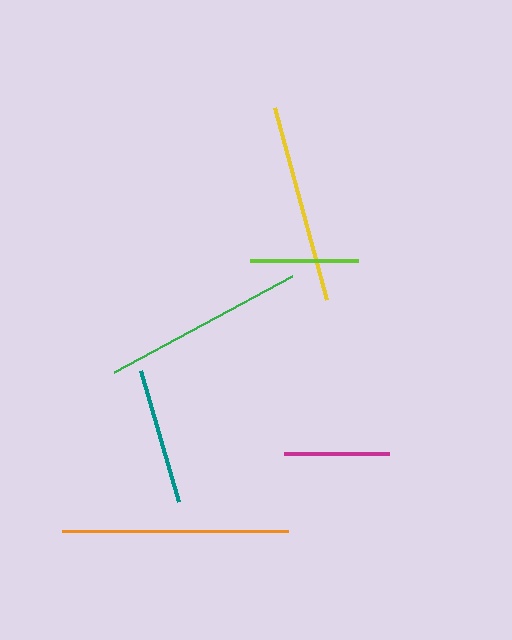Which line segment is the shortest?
The magenta line is the shortest at approximately 105 pixels.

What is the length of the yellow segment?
The yellow segment is approximately 199 pixels long.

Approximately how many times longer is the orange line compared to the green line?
The orange line is approximately 1.1 times the length of the green line.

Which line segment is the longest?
The orange line is the longest at approximately 226 pixels.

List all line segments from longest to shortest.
From longest to shortest: orange, green, yellow, teal, lime, magenta.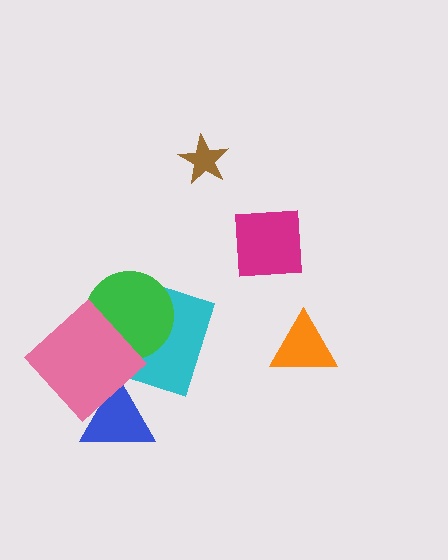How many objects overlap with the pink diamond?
3 objects overlap with the pink diamond.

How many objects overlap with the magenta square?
0 objects overlap with the magenta square.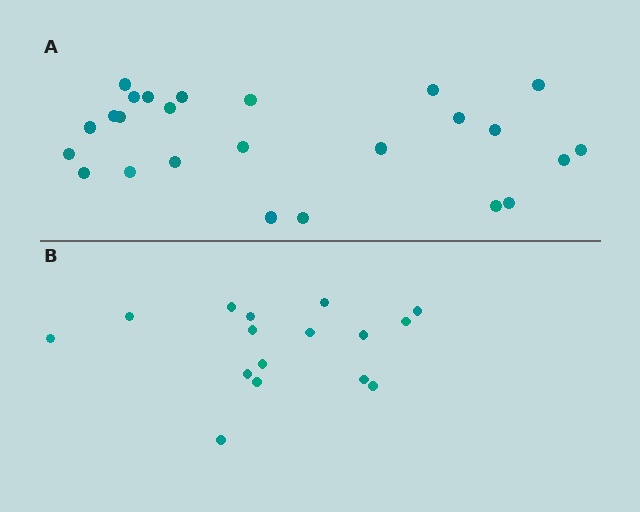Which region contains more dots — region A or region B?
Region A (the top region) has more dots.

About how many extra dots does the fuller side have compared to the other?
Region A has roughly 8 or so more dots than region B.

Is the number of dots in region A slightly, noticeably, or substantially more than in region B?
Region A has substantially more. The ratio is roughly 1.6 to 1.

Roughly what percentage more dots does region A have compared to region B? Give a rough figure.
About 55% more.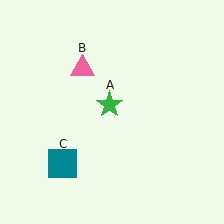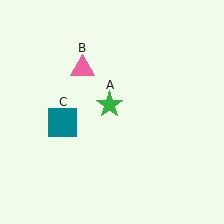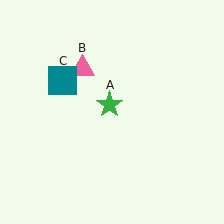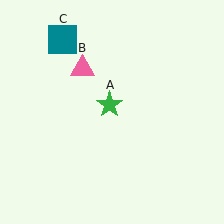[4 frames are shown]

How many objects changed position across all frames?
1 object changed position: teal square (object C).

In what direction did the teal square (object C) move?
The teal square (object C) moved up.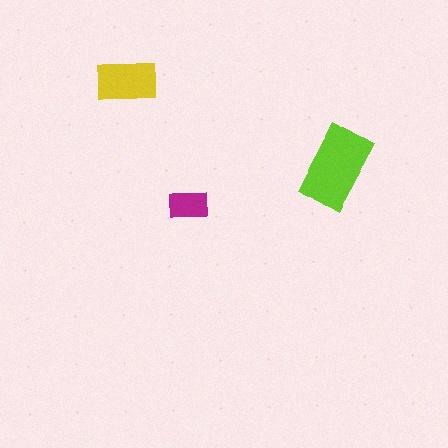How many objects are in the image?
There are 3 objects in the image.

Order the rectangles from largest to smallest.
the lime one, the yellow one, the magenta one.